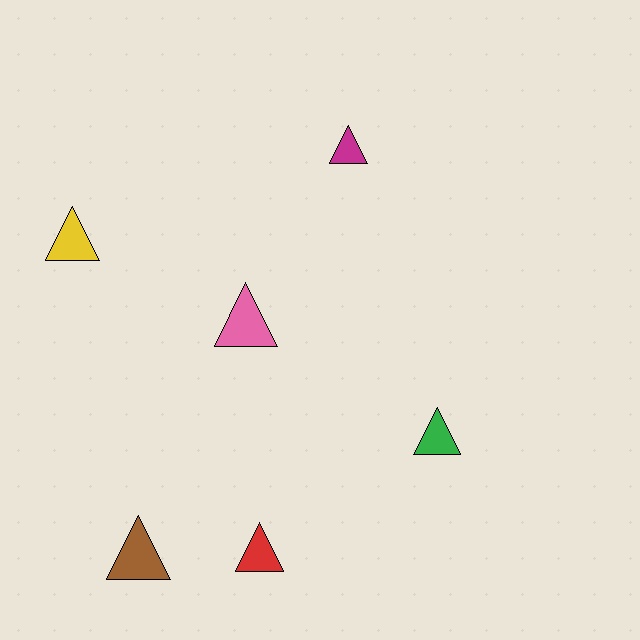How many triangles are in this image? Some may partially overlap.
There are 6 triangles.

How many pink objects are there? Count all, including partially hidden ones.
There is 1 pink object.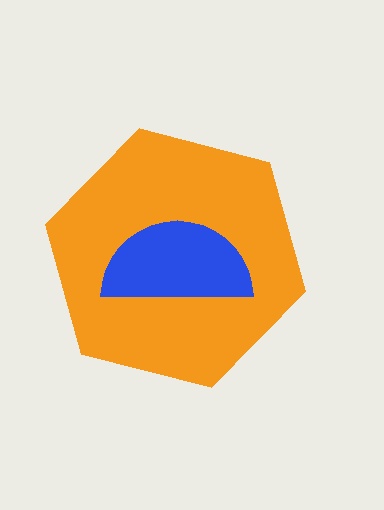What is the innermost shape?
The blue semicircle.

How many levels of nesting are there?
2.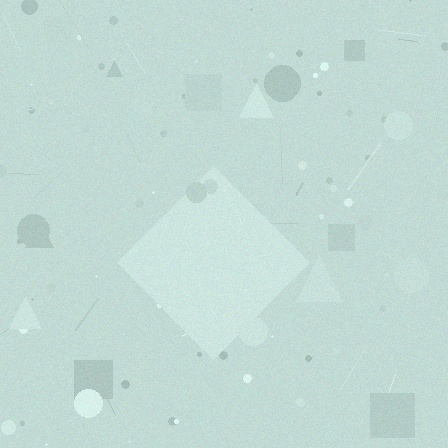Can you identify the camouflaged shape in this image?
The camouflaged shape is a diamond.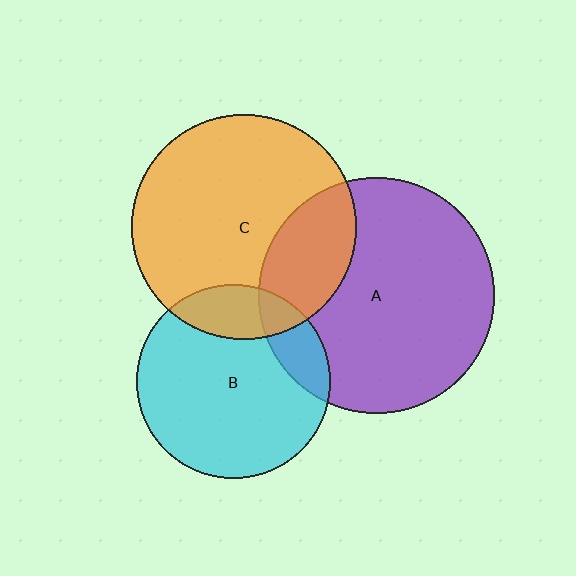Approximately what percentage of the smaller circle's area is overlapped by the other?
Approximately 20%.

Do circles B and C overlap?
Yes.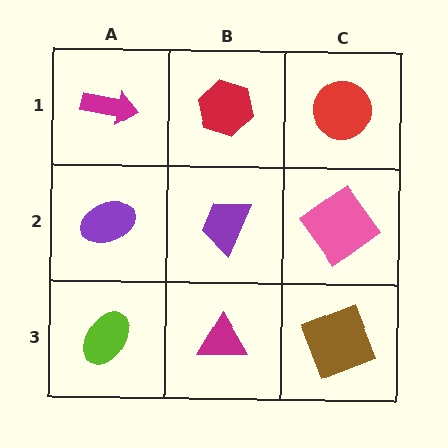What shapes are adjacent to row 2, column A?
A magenta arrow (row 1, column A), a lime ellipse (row 3, column A), a purple trapezoid (row 2, column B).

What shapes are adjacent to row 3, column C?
A pink diamond (row 2, column C), a magenta triangle (row 3, column B).